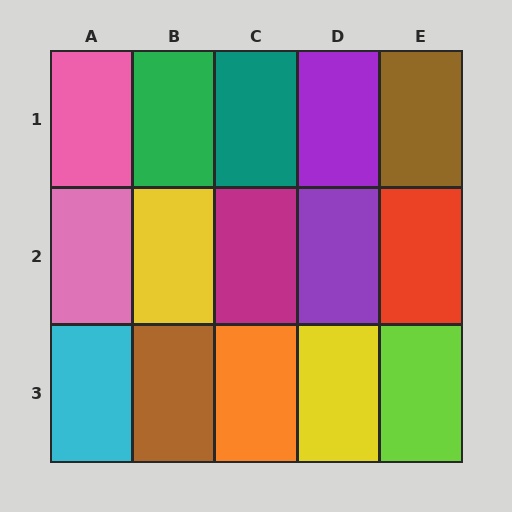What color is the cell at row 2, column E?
Red.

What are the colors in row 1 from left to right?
Pink, green, teal, purple, brown.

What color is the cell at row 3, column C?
Orange.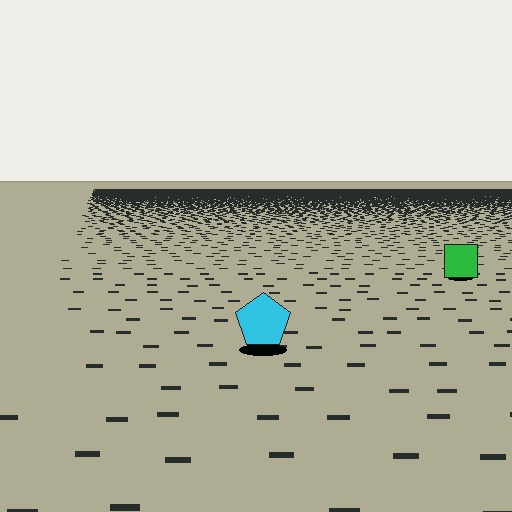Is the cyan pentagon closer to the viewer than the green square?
Yes. The cyan pentagon is closer — you can tell from the texture gradient: the ground texture is coarser near it.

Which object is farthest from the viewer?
The green square is farthest from the viewer. It appears smaller and the ground texture around it is denser.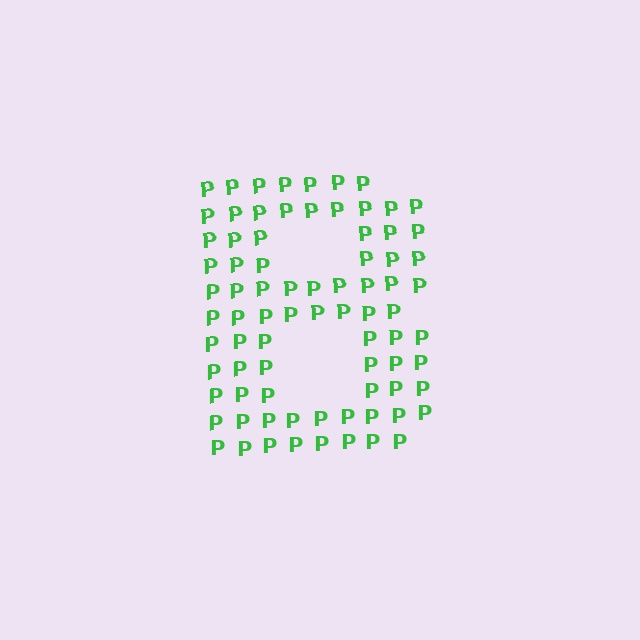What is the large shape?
The large shape is the letter B.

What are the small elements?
The small elements are letter P's.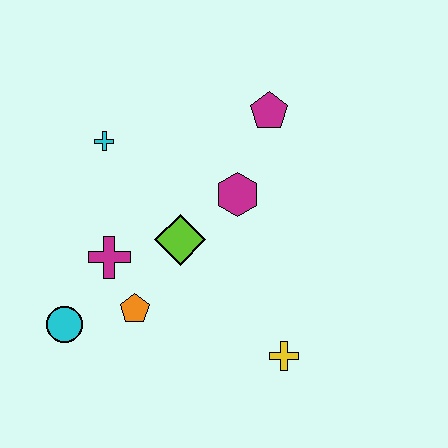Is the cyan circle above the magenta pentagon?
No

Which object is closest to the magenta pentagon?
The magenta hexagon is closest to the magenta pentagon.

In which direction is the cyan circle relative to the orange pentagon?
The cyan circle is to the left of the orange pentagon.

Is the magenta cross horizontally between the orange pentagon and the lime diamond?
No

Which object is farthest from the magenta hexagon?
The cyan circle is farthest from the magenta hexagon.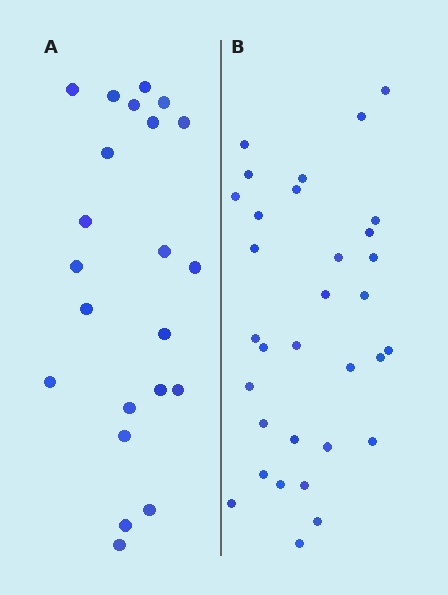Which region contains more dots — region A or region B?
Region B (the right region) has more dots.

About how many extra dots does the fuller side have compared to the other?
Region B has roughly 10 or so more dots than region A.